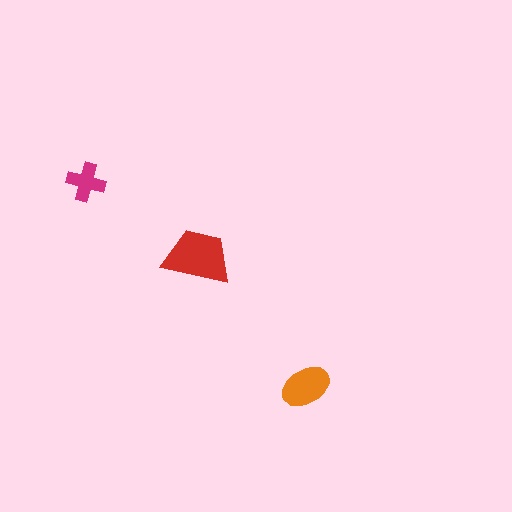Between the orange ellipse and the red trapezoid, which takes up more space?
The red trapezoid.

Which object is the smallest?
The magenta cross.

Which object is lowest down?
The orange ellipse is bottommost.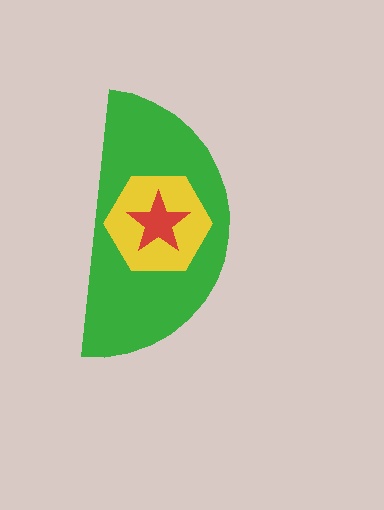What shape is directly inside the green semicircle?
The yellow hexagon.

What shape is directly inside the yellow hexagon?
The red star.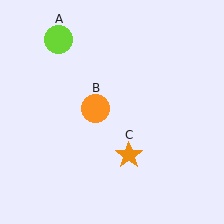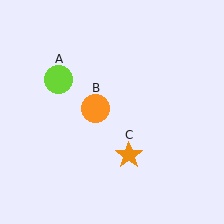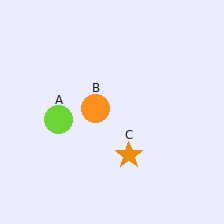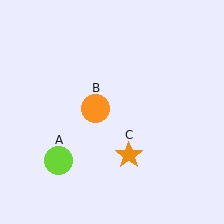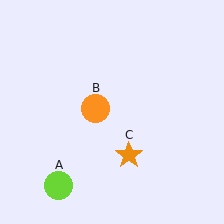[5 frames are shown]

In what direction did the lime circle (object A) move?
The lime circle (object A) moved down.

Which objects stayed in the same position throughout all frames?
Orange circle (object B) and orange star (object C) remained stationary.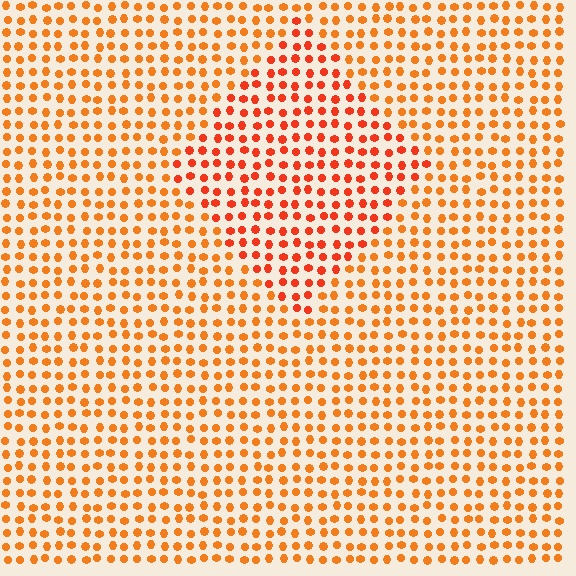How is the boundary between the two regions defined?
The boundary is defined purely by a slight shift in hue (about 20 degrees). Spacing, size, and orientation are identical on both sides.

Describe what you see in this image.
The image is filled with small orange elements in a uniform arrangement. A diamond-shaped region is visible where the elements are tinted to a slightly different hue, forming a subtle color boundary.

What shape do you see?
I see a diamond.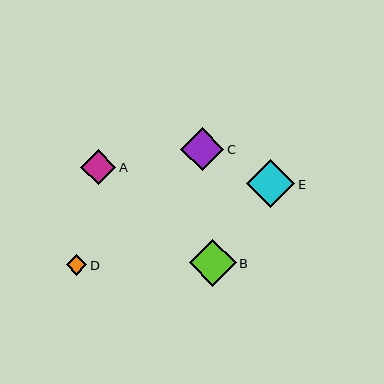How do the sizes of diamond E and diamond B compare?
Diamond E and diamond B are approximately the same size.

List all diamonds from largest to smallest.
From largest to smallest: E, B, C, A, D.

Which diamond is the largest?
Diamond E is the largest with a size of approximately 48 pixels.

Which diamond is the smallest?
Diamond D is the smallest with a size of approximately 20 pixels.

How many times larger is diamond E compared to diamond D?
Diamond E is approximately 2.4 times the size of diamond D.